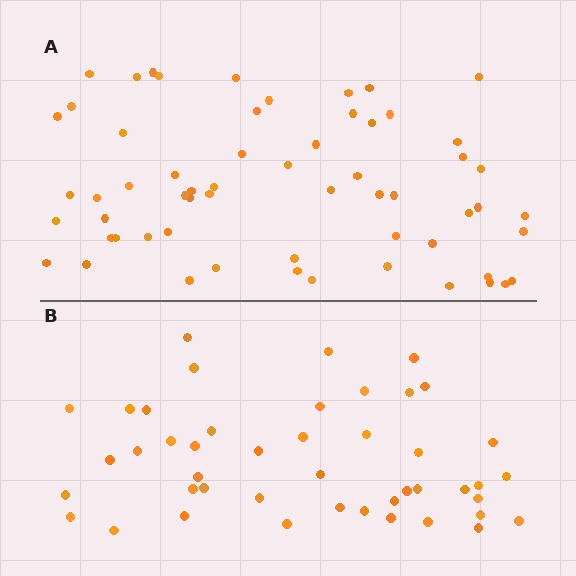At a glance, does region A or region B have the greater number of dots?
Region A (the top region) has more dots.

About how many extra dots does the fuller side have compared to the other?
Region A has approximately 15 more dots than region B.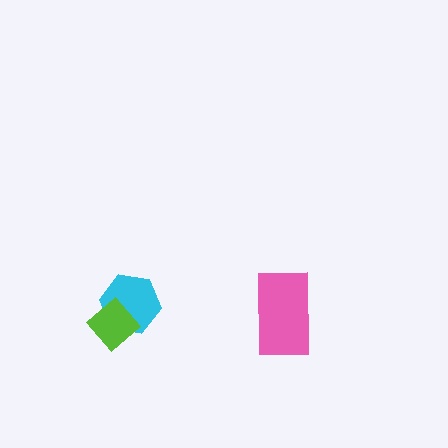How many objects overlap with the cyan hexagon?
1 object overlaps with the cyan hexagon.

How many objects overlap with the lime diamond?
1 object overlaps with the lime diamond.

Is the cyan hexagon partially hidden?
Yes, it is partially covered by another shape.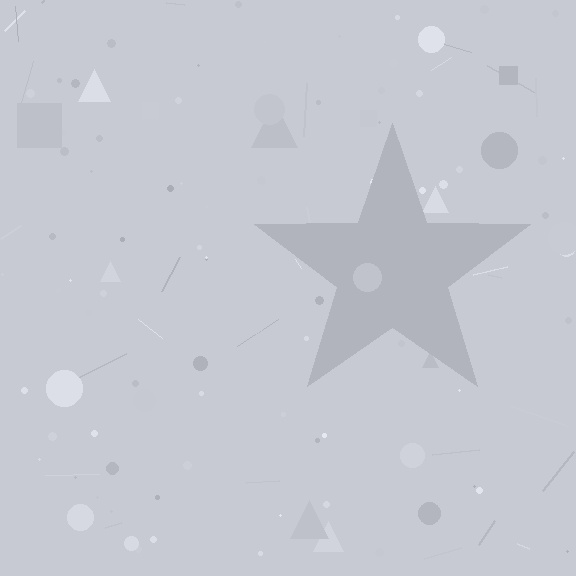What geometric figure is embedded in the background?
A star is embedded in the background.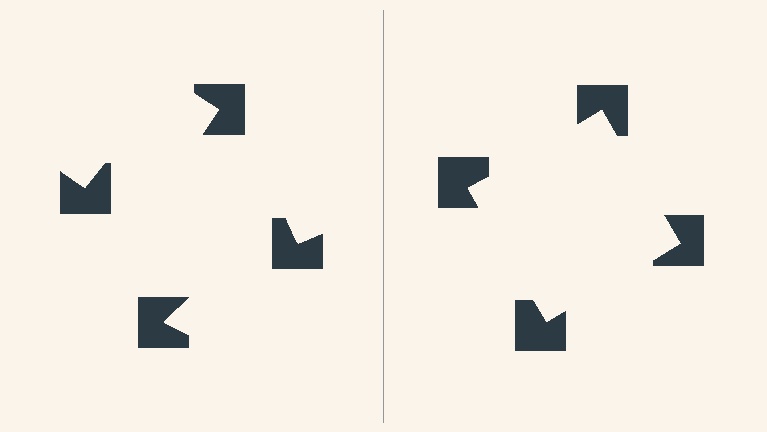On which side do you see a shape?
An illusory square appears on the right side. On the left side the wedge cuts are rotated, so no coherent shape forms.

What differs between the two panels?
The notched squares are positioned identically on both sides; only the wedge orientations differ. On the right they align to a square; on the left they are misaligned.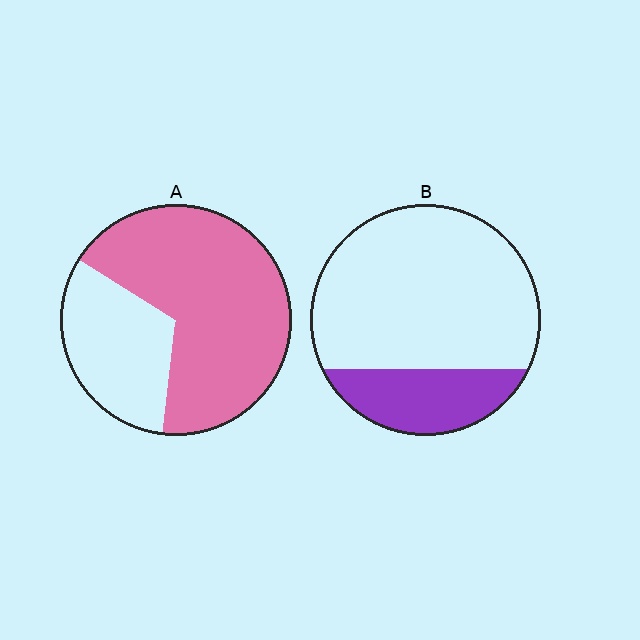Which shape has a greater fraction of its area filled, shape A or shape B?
Shape A.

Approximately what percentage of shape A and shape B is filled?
A is approximately 70% and B is approximately 25%.